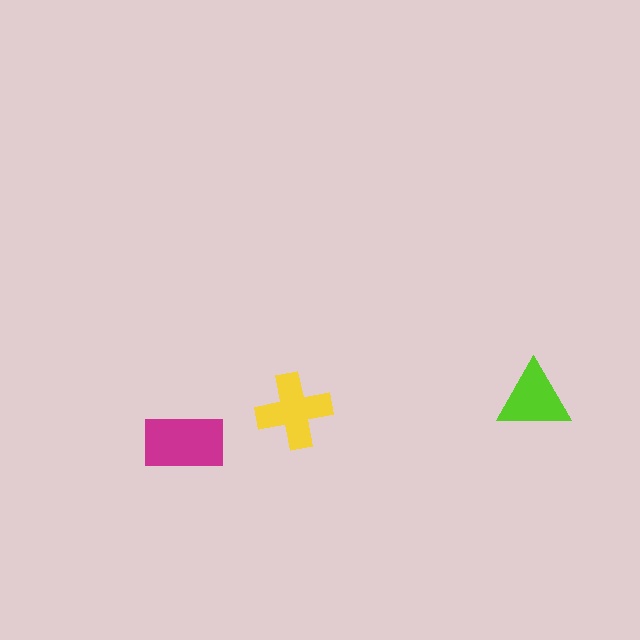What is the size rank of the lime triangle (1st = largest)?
3rd.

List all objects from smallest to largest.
The lime triangle, the yellow cross, the magenta rectangle.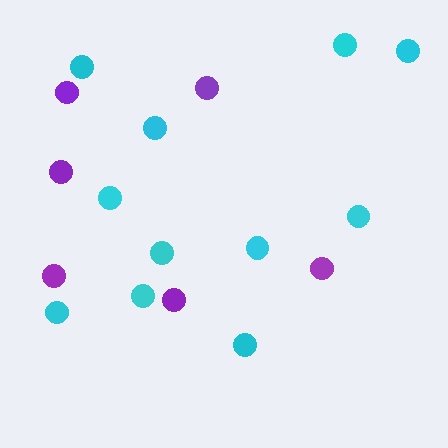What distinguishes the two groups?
There are 2 groups: one group of purple circles (6) and one group of cyan circles (11).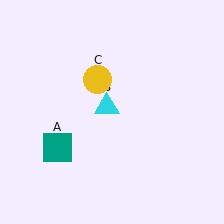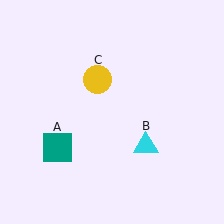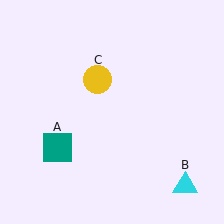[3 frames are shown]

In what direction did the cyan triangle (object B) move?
The cyan triangle (object B) moved down and to the right.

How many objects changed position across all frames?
1 object changed position: cyan triangle (object B).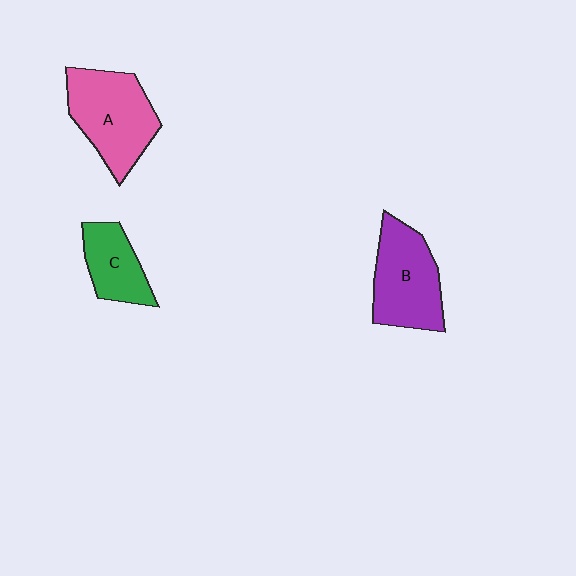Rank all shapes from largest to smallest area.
From largest to smallest: A (pink), B (purple), C (green).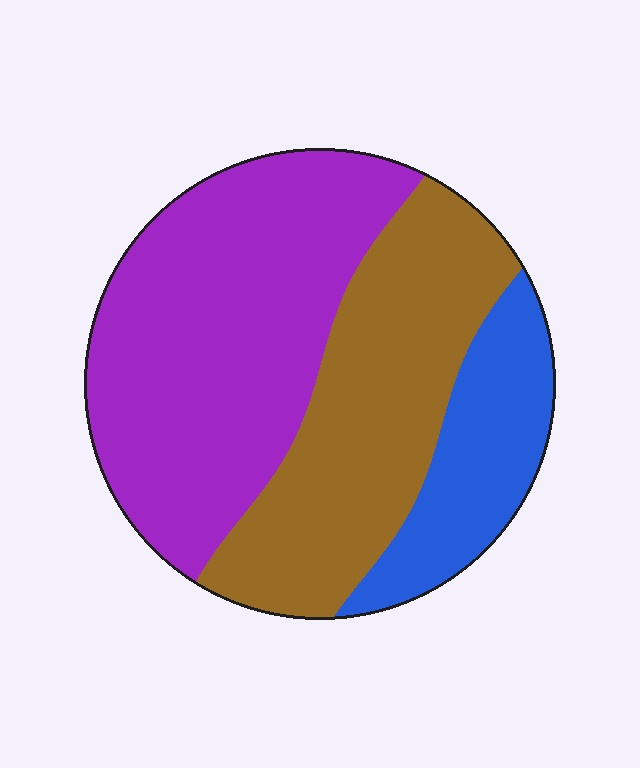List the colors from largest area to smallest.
From largest to smallest: purple, brown, blue.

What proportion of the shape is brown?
Brown covers about 35% of the shape.